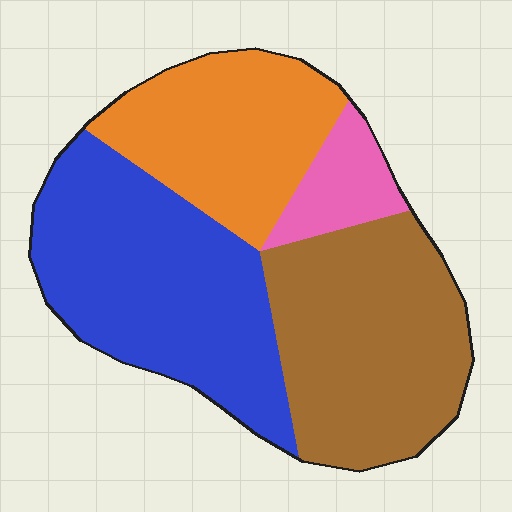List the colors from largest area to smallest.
From largest to smallest: blue, brown, orange, pink.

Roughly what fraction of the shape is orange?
Orange covers around 25% of the shape.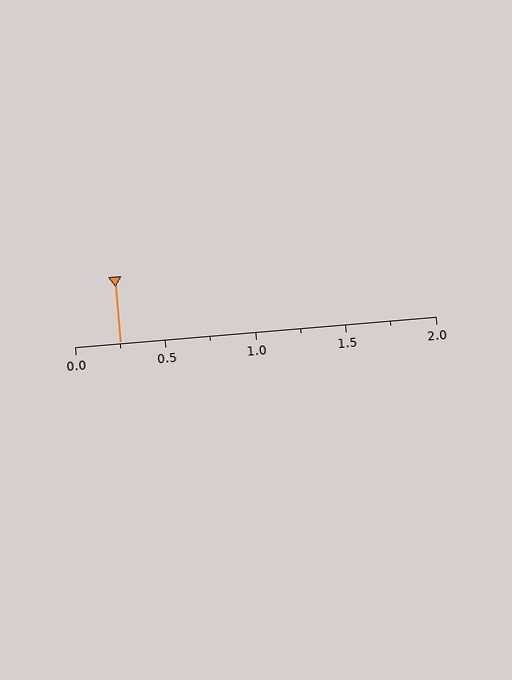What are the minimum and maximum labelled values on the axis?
The axis runs from 0.0 to 2.0.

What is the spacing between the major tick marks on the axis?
The major ticks are spaced 0.5 apart.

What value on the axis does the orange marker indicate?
The marker indicates approximately 0.25.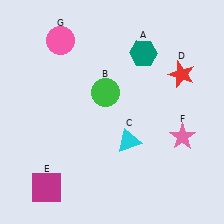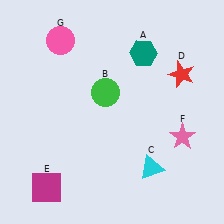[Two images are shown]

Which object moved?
The cyan triangle (C) moved down.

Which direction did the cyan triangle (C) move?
The cyan triangle (C) moved down.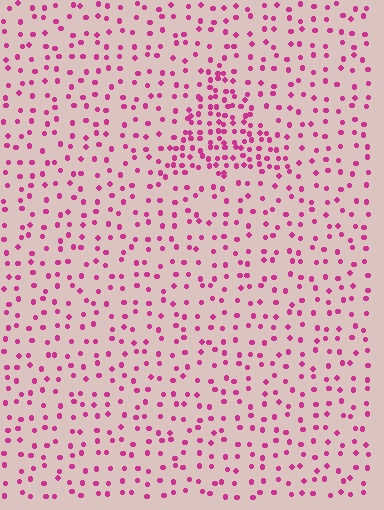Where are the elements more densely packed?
The elements are more densely packed inside the triangle boundary.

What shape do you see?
I see a triangle.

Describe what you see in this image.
The image contains small magenta elements arranged at two different densities. A triangle-shaped region is visible where the elements are more densely packed than the surrounding area.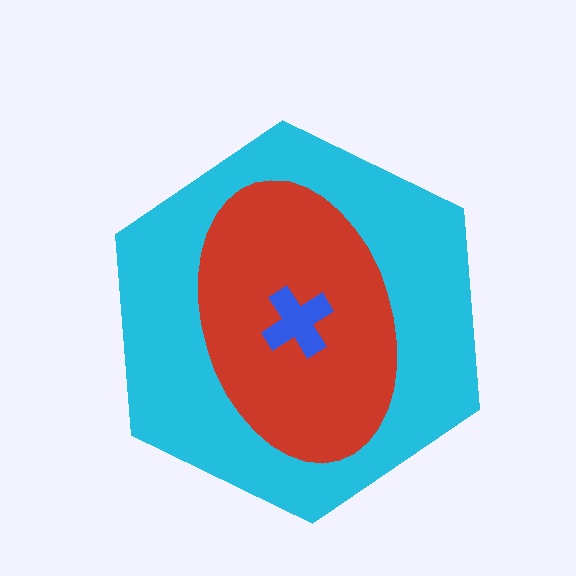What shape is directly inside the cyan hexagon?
The red ellipse.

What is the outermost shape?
The cyan hexagon.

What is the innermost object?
The blue cross.